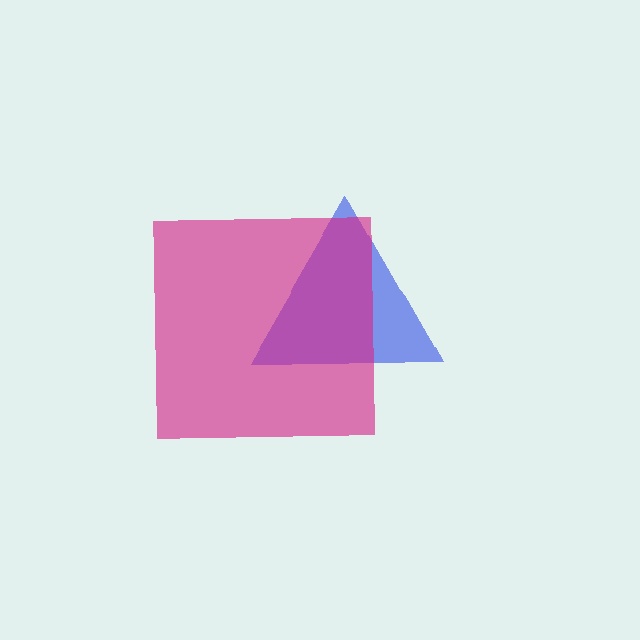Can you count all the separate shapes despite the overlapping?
Yes, there are 2 separate shapes.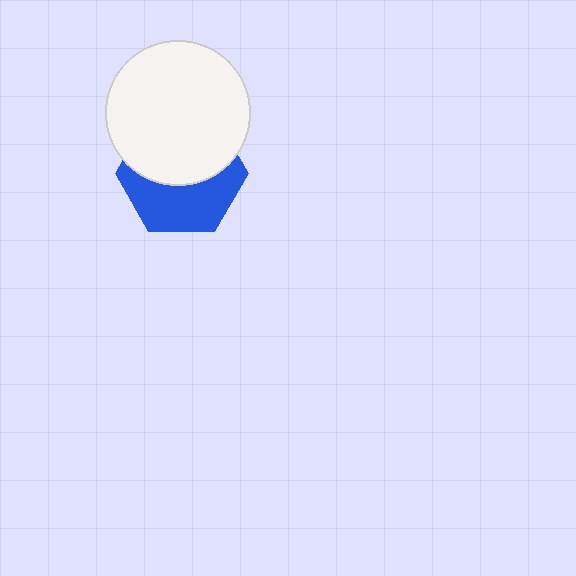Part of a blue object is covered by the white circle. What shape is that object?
It is a hexagon.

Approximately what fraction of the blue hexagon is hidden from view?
Roughly 52% of the blue hexagon is hidden behind the white circle.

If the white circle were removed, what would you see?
You would see the complete blue hexagon.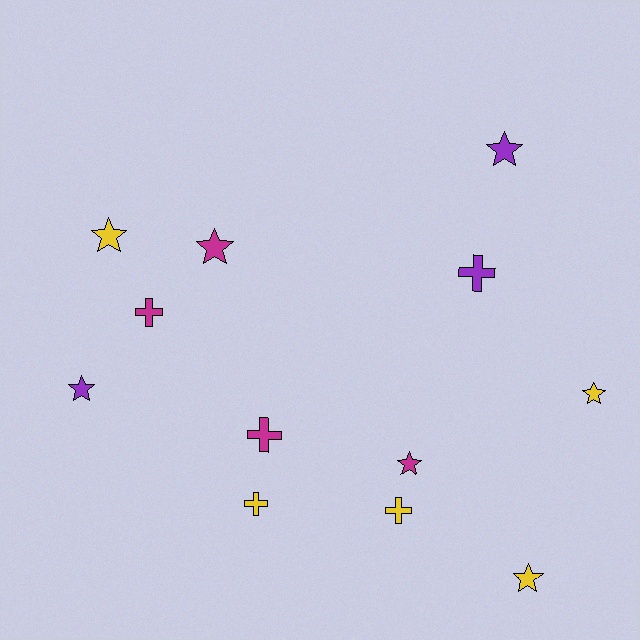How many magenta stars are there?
There are 2 magenta stars.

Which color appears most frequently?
Yellow, with 5 objects.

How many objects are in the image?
There are 12 objects.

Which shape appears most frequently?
Star, with 7 objects.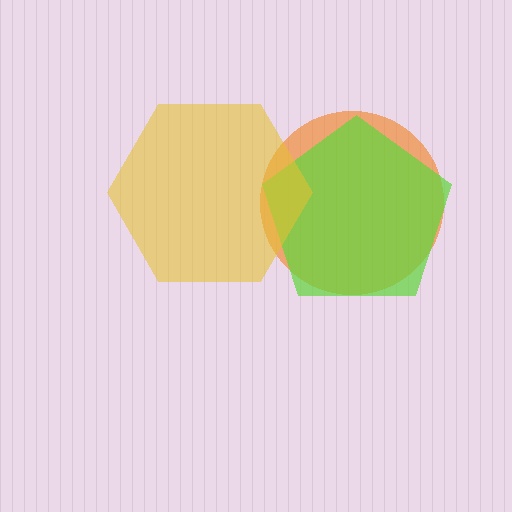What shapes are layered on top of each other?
The layered shapes are: an orange circle, a lime pentagon, a yellow hexagon.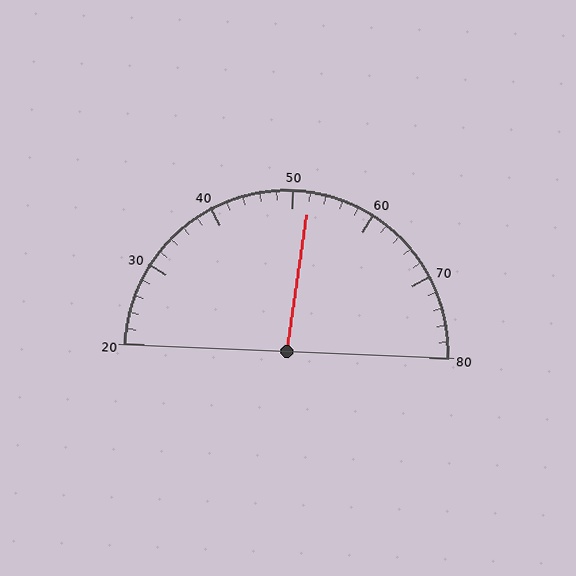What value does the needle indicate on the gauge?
The needle indicates approximately 52.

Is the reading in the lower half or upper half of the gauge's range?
The reading is in the upper half of the range (20 to 80).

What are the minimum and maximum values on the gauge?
The gauge ranges from 20 to 80.